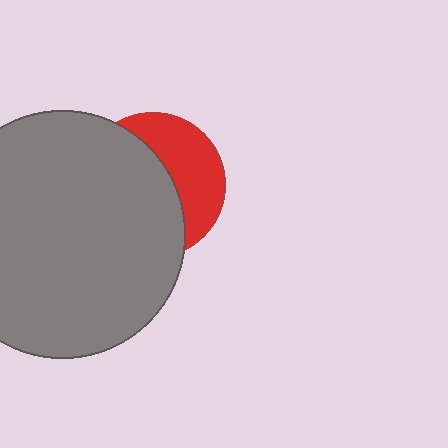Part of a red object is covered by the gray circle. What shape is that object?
It is a circle.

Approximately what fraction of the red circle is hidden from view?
Roughly 61% of the red circle is hidden behind the gray circle.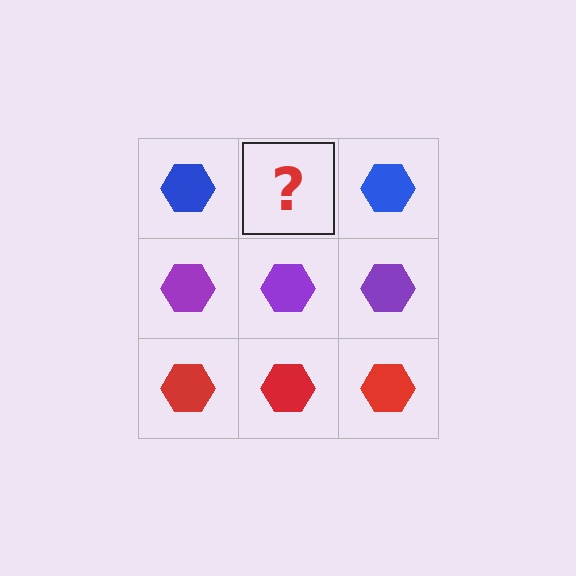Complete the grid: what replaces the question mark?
The question mark should be replaced with a blue hexagon.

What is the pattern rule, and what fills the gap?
The rule is that each row has a consistent color. The gap should be filled with a blue hexagon.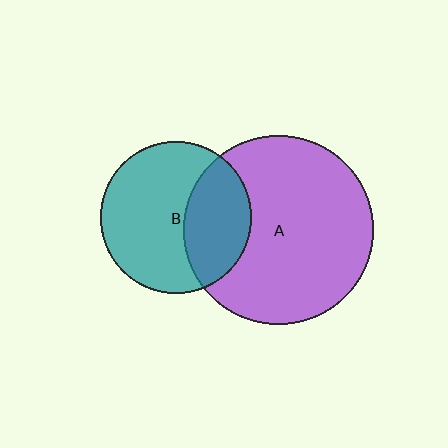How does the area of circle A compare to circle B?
Approximately 1.6 times.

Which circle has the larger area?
Circle A (purple).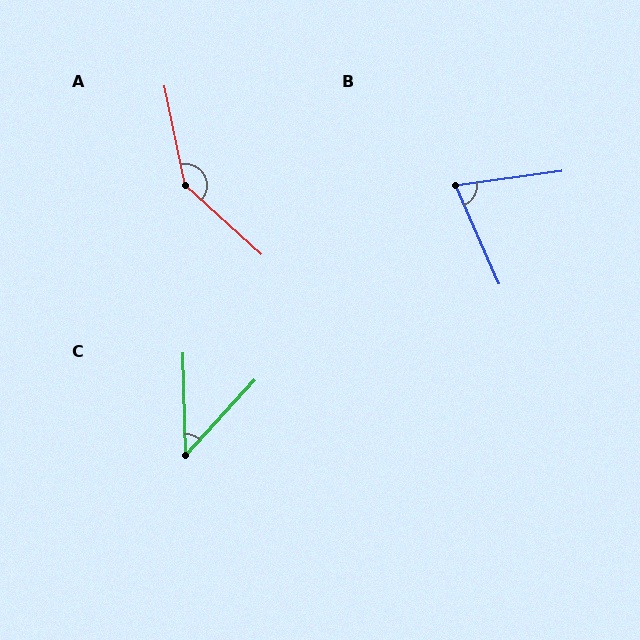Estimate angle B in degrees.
Approximately 74 degrees.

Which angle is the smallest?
C, at approximately 44 degrees.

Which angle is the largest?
A, at approximately 144 degrees.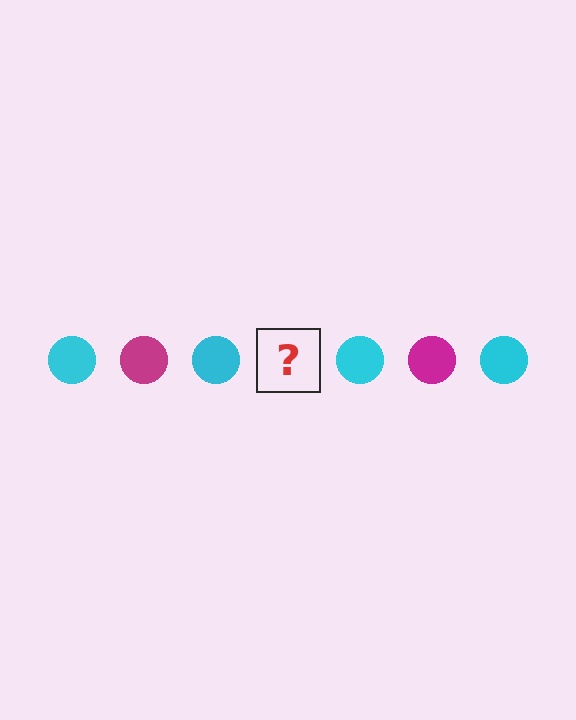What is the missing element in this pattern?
The missing element is a magenta circle.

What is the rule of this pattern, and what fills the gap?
The rule is that the pattern cycles through cyan, magenta circles. The gap should be filled with a magenta circle.